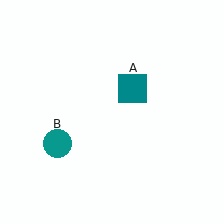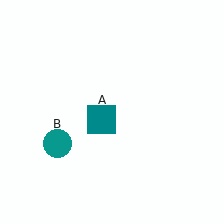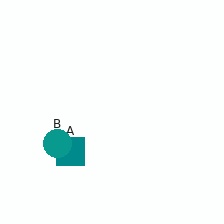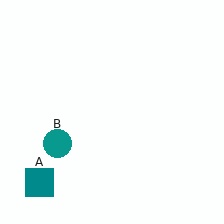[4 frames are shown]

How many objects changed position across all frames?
1 object changed position: teal square (object A).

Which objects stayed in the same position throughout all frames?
Teal circle (object B) remained stationary.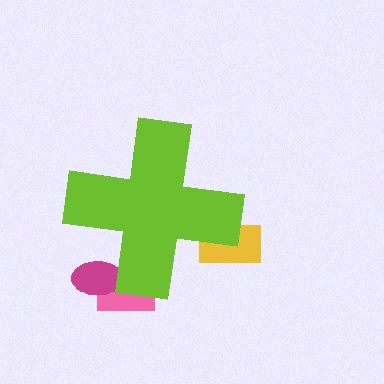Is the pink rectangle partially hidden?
Yes, the pink rectangle is partially hidden behind the lime cross.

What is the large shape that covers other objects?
A lime cross.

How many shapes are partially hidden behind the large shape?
3 shapes are partially hidden.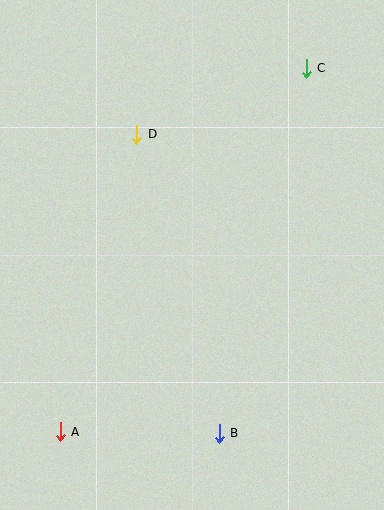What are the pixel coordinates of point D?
Point D is at (137, 134).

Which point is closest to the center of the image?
Point D at (137, 134) is closest to the center.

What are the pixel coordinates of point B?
Point B is at (219, 433).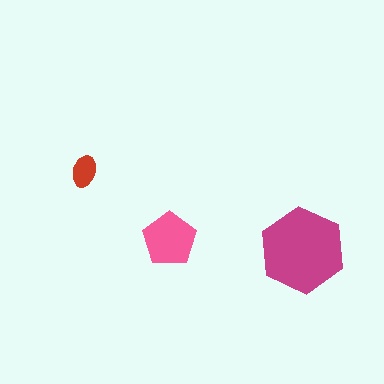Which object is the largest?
The magenta hexagon.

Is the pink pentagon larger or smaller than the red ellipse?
Larger.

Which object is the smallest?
The red ellipse.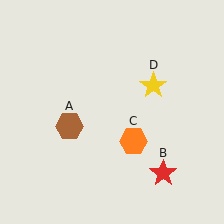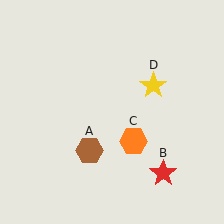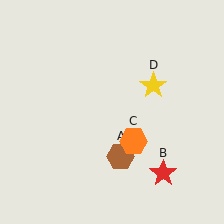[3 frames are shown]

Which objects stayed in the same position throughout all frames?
Red star (object B) and orange hexagon (object C) and yellow star (object D) remained stationary.